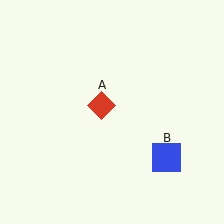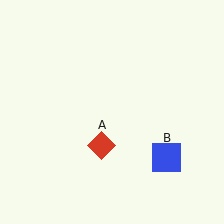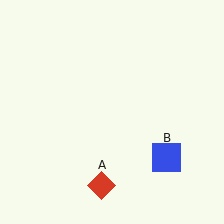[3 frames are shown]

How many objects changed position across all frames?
1 object changed position: red diamond (object A).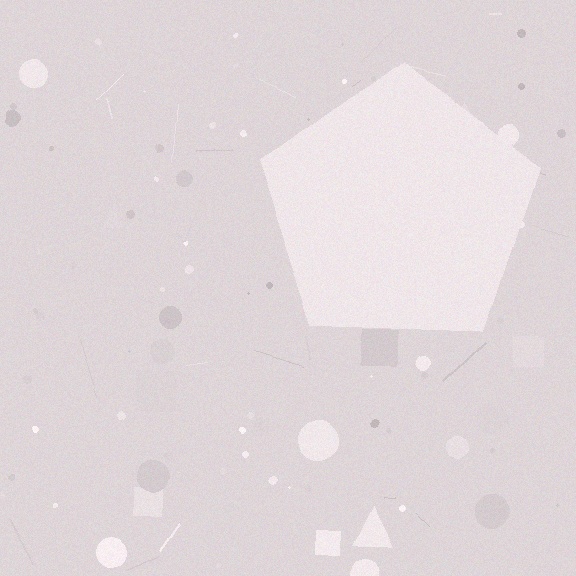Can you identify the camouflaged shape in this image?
The camouflaged shape is a pentagon.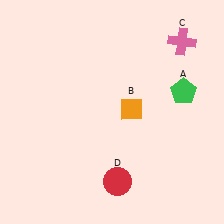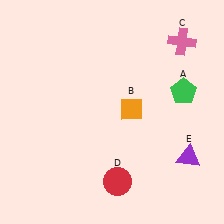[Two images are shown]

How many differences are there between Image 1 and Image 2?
There is 1 difference between the two images.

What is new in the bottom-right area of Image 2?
A purple triangle (E) was added in the bottom-right area of Image 2.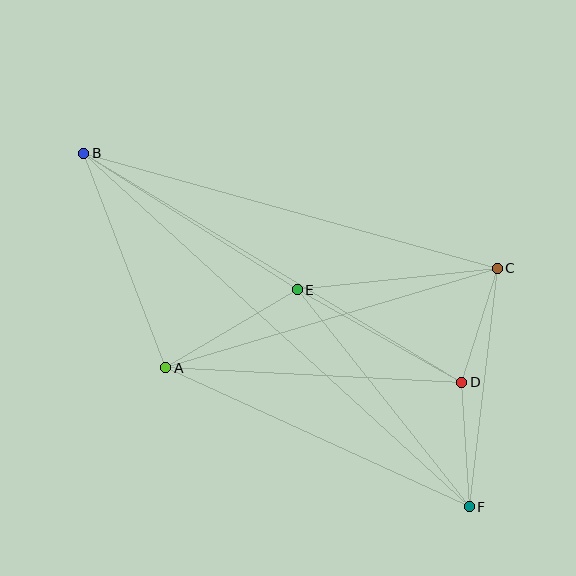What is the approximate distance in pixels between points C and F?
The distance between C and F is approximately 240 pixels.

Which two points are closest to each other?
Points C and D are closest to each other.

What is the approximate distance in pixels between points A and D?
The distance between A and D is approximately 296 pixels.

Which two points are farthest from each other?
Points B and F are farthest from each other.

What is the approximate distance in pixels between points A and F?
The distance between A and F is approximately 334 pixels.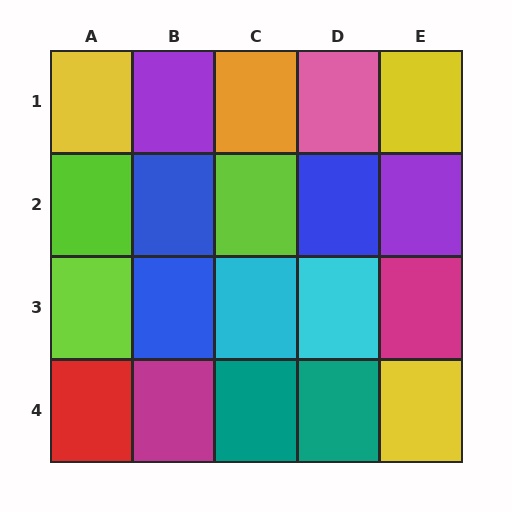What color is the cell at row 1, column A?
Yellow.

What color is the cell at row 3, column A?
Lime.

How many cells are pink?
1 cell is pink.